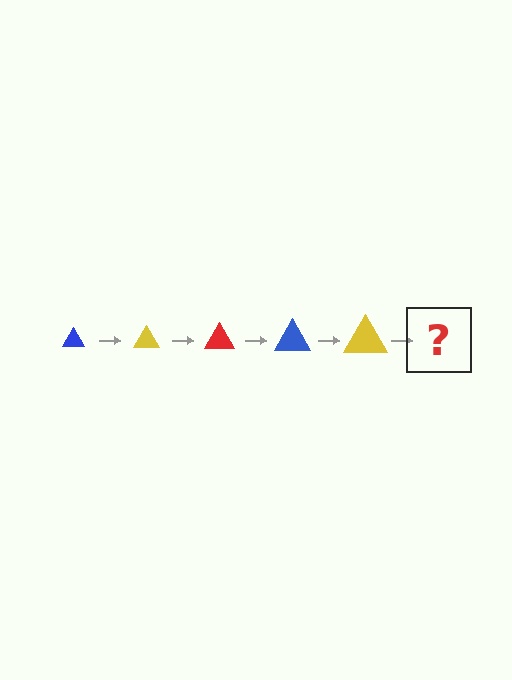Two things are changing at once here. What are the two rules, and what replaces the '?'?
The two rules are that the triangle grows larger each step and the color cycles through blue, yellow, and red. The '?' should be a red triangle, larger than the previous one.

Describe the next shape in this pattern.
It should be a red triangle, larger than the previous one.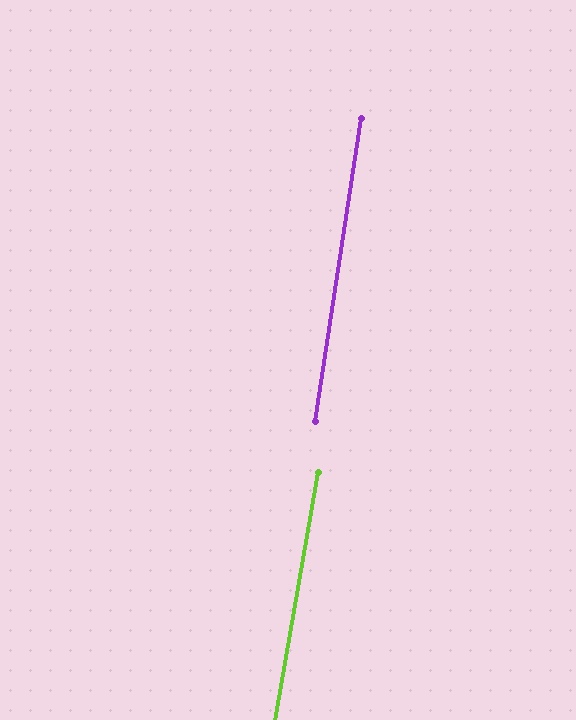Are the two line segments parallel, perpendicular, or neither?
Parallel — their directions differ by only 1.1°.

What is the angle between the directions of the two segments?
Approximately 1 degree.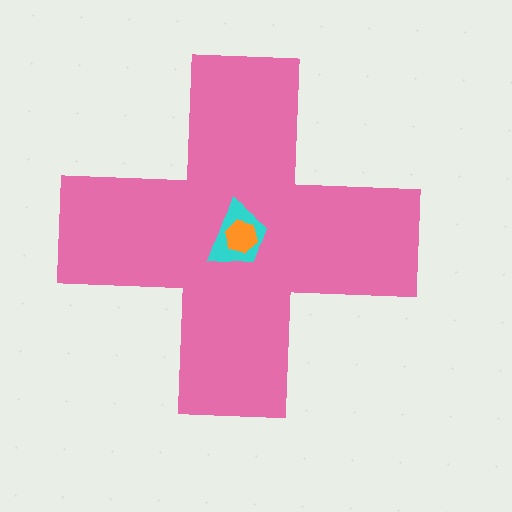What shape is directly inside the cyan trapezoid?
The orange hexagon.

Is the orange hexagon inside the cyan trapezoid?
Yes.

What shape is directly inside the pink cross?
The cyan trapezoid.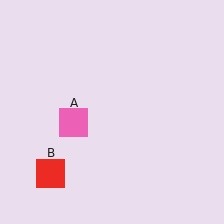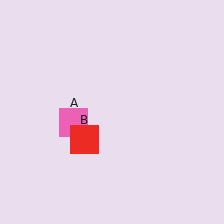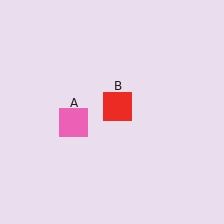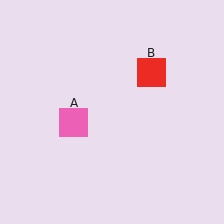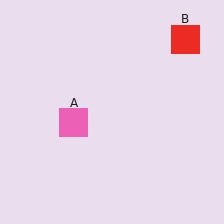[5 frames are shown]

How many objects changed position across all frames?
1 object changed position: red square (object B).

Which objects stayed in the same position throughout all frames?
Pink square (object A) remained stationary.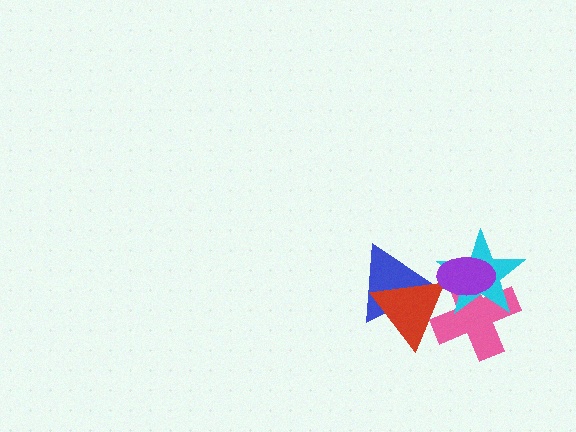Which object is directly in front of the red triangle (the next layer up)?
The pink cross is directly in front of the red triangle.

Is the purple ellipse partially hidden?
No, no other shape covers it.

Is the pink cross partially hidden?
Yes, it is partially covered by another shape.